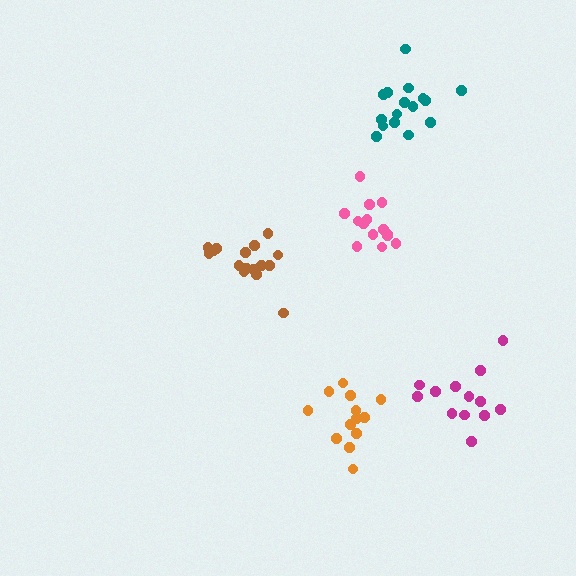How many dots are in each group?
Group 1: 14 dots, Group 2: 13 dots, Group 3: 13 dots, Group 4: 16 dots, Group 5: 16 dots (72 total).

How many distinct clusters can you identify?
There are 5 distinct clusters.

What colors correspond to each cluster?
The clusters are colored: pink, magenta, orange, brown, teal.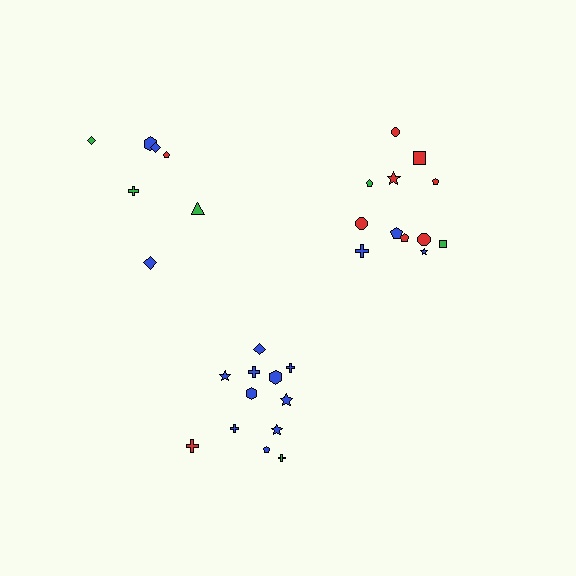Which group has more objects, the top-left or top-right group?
The top-right group.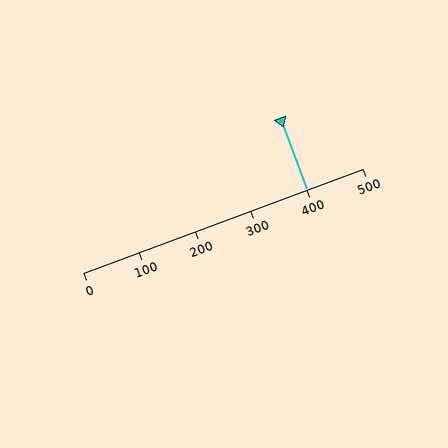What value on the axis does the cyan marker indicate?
The marker indicates approximately 400.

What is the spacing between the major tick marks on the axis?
The major ticks are spaced 100 apart.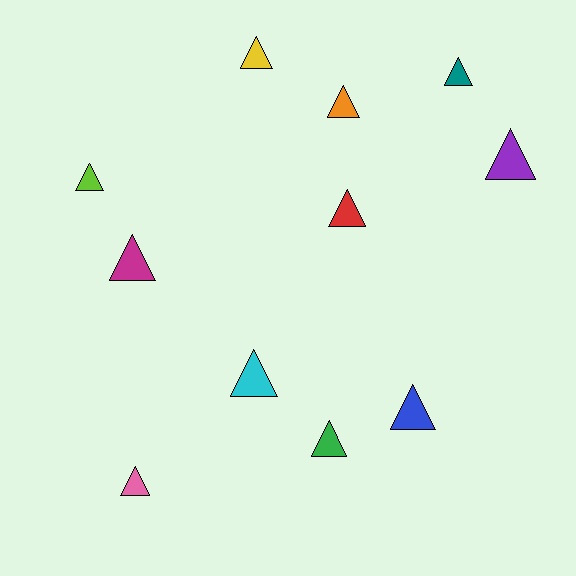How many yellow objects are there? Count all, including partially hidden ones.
There is 1 yellow object.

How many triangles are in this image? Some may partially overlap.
There are 11 triangles.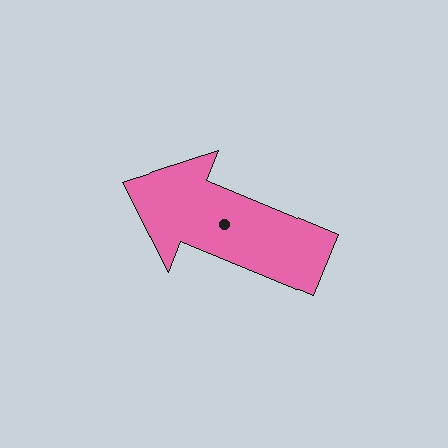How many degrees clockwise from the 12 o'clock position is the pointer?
Approximately 293 degrees.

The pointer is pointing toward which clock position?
Roughly 10 o'clock.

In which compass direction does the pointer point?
Northwest.